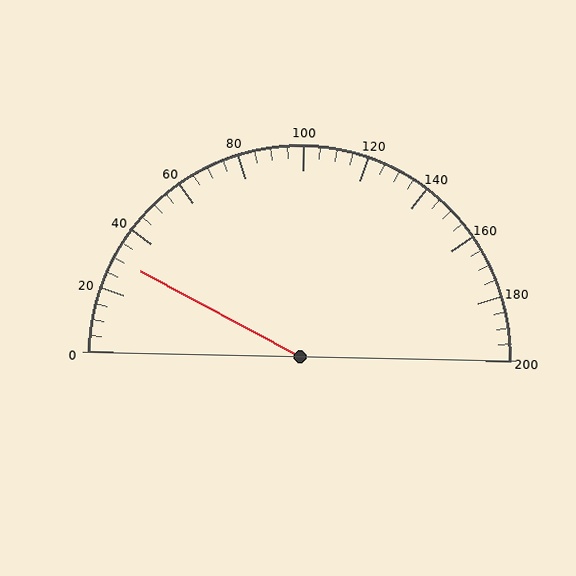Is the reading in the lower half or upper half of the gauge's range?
The reading is in the lower half of the range (0 to 200).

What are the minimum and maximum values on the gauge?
The gauge ranges from 0 to 200.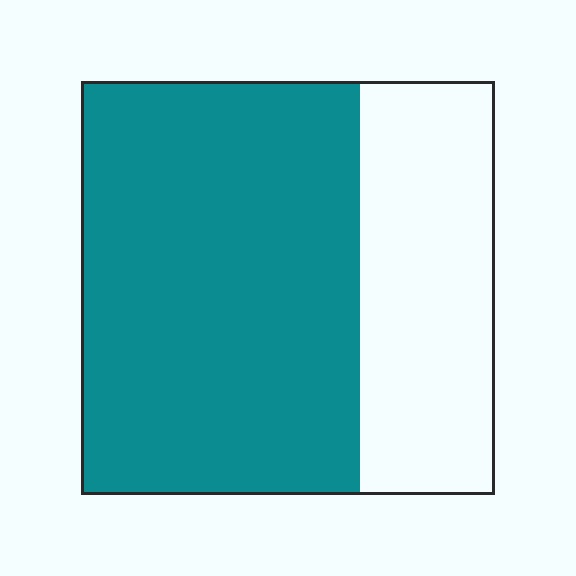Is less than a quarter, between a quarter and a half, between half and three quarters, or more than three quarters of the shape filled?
Between half and three quarters.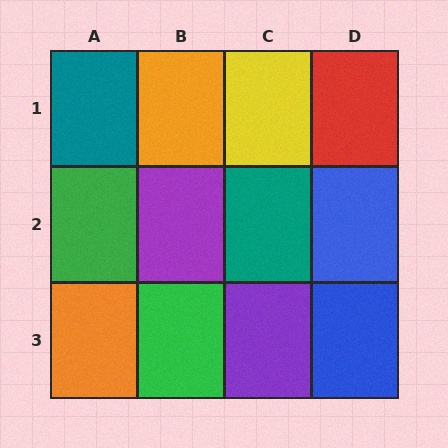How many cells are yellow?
1 cell is yellow.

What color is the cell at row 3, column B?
Green.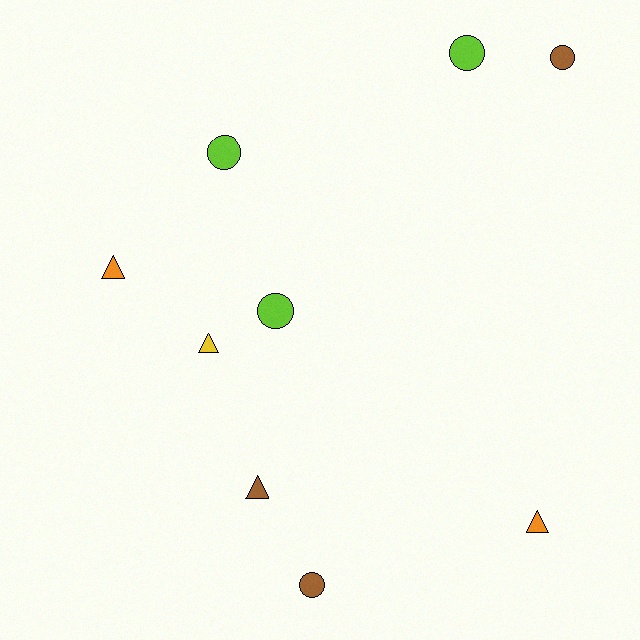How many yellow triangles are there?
There is 1 yellow triangle.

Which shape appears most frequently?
Circle, with 5 objects.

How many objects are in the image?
There are 9 objects.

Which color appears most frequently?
Brown, with 3 objects.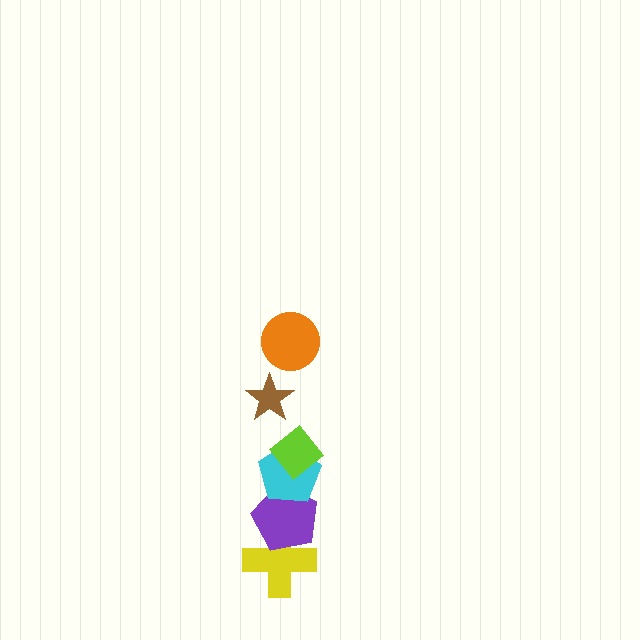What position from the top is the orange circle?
The orange circle is 1st from the top.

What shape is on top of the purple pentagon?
The cyan pentagon is on top of the purple pentagon.